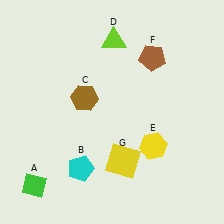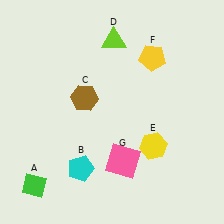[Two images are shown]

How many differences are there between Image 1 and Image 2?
There are 2 differences between the two images.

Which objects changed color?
F changed from brown to yellow. G changed from yellow to pink.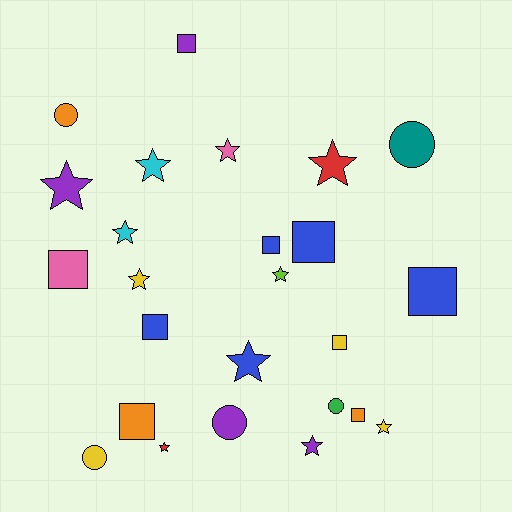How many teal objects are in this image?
There is 1 teal object.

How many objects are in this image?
There are 25 objects.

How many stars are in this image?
There are 11 stars.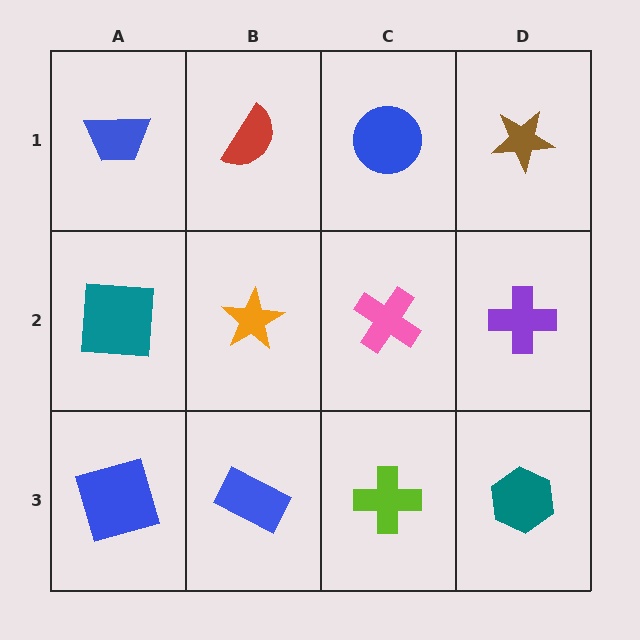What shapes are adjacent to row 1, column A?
A teal square (row 2, column A), a red semicircle (row 1, column B).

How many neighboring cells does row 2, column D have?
3.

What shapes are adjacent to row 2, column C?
A blue circle (row 1, column C), a lime cross (row 3, column C), an orange star (row 2, column B), a purple cross (row 2, column D).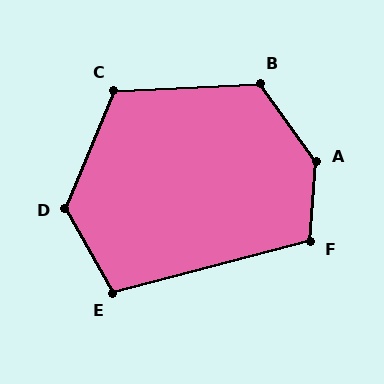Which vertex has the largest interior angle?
A, at approximately 140 degrees.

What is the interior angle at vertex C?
Approximately 115 degrees (obtuse).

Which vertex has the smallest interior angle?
E, at approximately 105 degrees.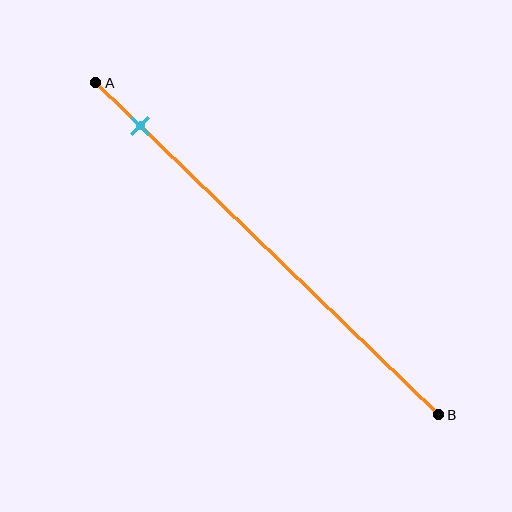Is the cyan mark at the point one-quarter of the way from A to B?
No, the mark is at about 15% from A, not at the 25% one-quarter point.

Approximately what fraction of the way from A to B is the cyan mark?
The cyan mark is approximately 15% of the way from A to B.